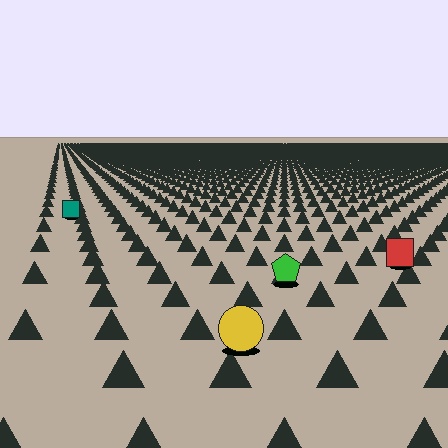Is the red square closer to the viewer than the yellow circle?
No. The yellow circle is closer — you can tell from the texture gradient: the ground texture is coarser near it.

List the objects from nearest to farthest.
From nearest to farthest: the yellow circle, the green pentagon, the red square, the teal square.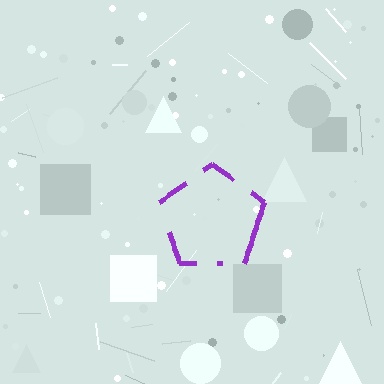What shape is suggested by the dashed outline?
The dashed outline suggests a pentagon.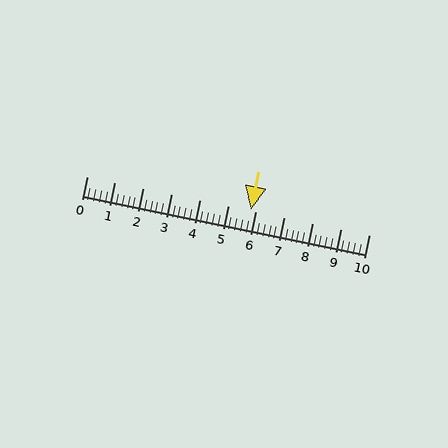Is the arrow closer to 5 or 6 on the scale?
The arrow is closer to 6.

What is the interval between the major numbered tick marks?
The major tick marks are spaced 1 units apart.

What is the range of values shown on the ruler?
The ruler shows values from 0 to 10.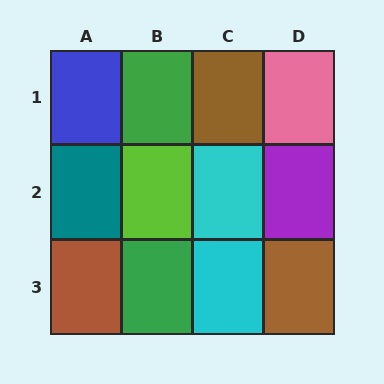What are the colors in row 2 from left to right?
Teal, lime, cyan, purple.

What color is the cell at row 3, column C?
Cyan.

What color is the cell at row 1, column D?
Pink.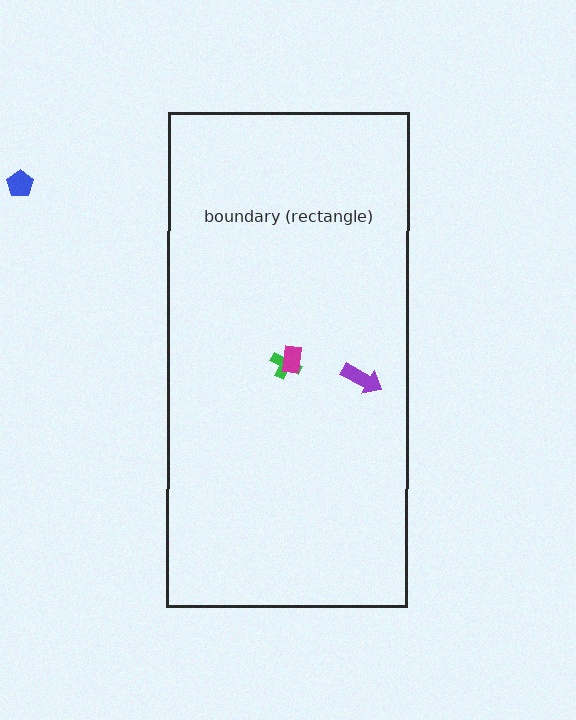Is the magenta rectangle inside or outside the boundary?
Inside.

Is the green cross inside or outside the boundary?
Inside.